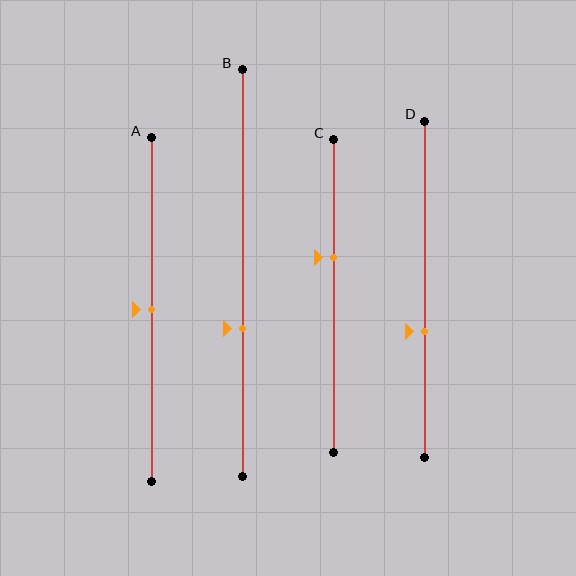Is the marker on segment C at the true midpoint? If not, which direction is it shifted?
No, the marker on segment C is shifted upward by about 12% of the segment length.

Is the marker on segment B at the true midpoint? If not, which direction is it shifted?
No, the marker on segment B is shifted downward by about 14% of the segment length.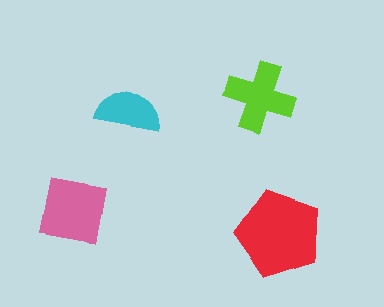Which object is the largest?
The red pentagon.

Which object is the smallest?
The cyan semicircle.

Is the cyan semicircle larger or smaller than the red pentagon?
Smaller.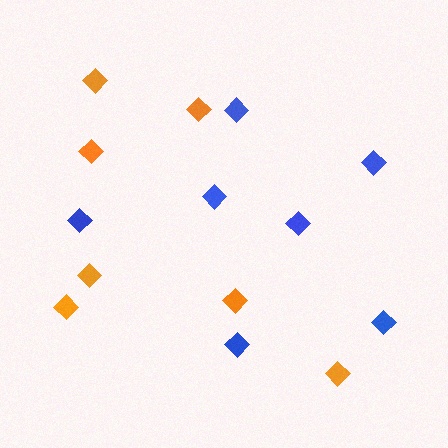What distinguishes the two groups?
There are 2 groups: one group of orange diamonds (7) and one group of blue diamonds (7).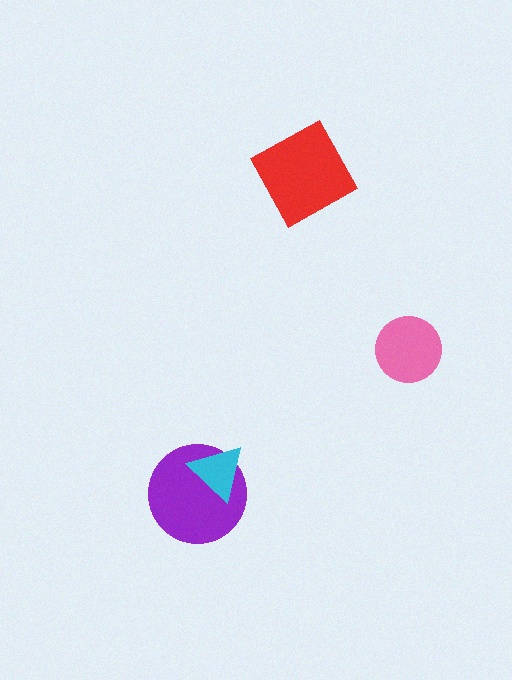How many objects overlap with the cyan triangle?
1 object overlaps with the cyan triangle.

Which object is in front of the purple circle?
The cyan triangle is in front of the purple circle.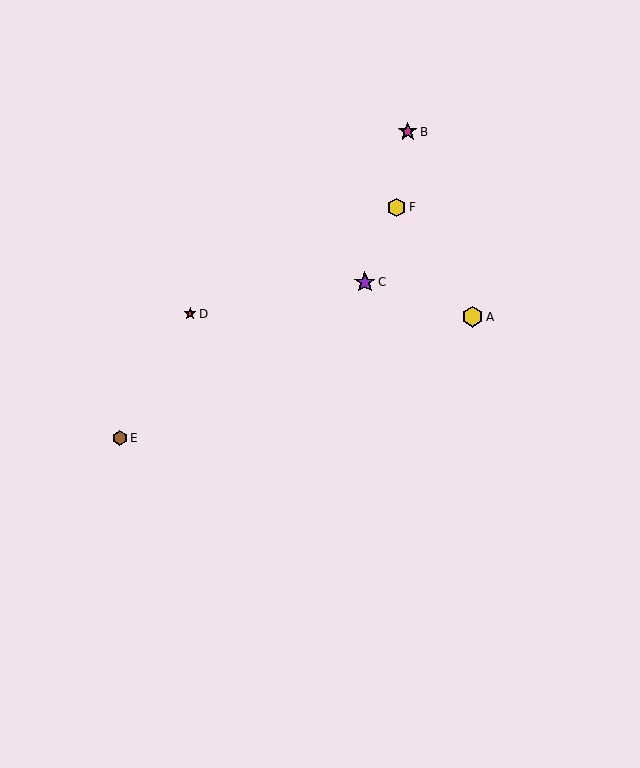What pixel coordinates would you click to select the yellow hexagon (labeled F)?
Click at (396, 207) to select the yellow hexagon F.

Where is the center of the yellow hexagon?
The center of the yellow hexagon is at (396, 207).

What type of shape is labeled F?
Shape F is a yellow hexagon.